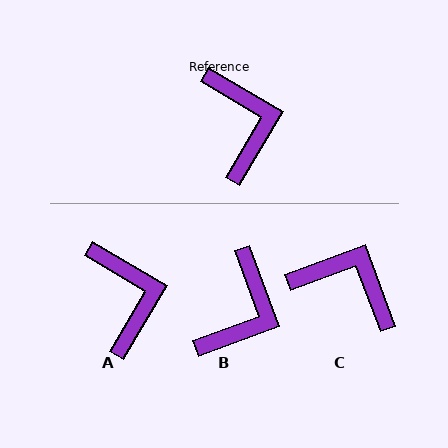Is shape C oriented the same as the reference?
No, it is off by about 51 degrees.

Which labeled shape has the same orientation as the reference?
A.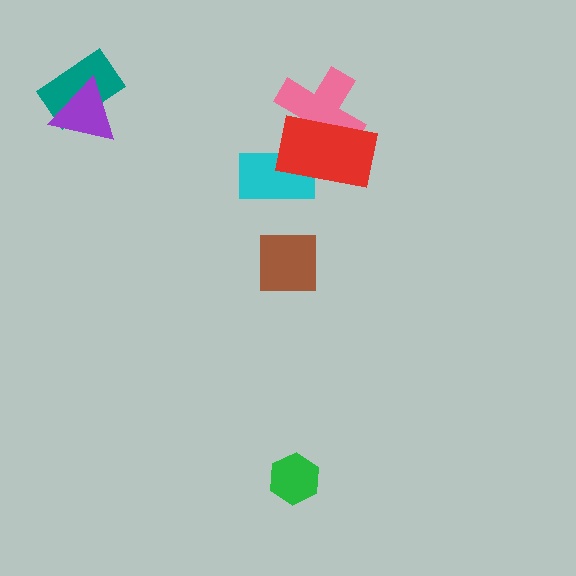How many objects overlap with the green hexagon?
0 objects overlap with the green hexagon.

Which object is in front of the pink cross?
The red rectangle is in front of the pink cross.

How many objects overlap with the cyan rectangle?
1 object overlaps with the cyan rectangle.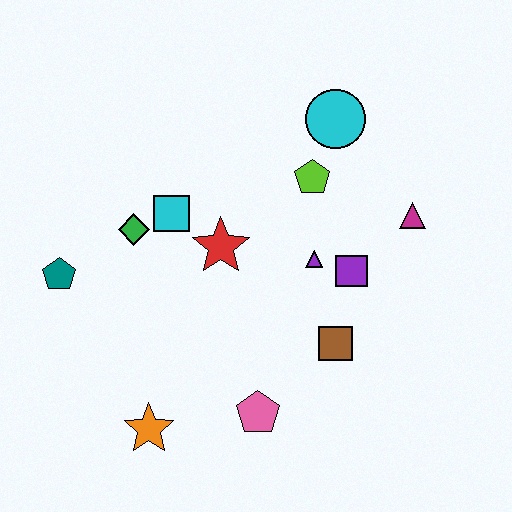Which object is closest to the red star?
The cyan square is closest to the red star.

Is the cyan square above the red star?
Yes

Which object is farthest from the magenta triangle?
The teal pentagon is farthest from the magenta triangle.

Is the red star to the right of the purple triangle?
No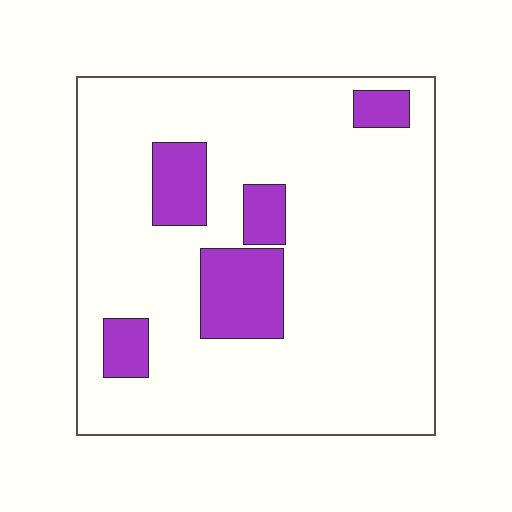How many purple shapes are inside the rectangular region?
5.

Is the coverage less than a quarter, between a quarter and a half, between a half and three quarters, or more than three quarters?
Less than a quarter.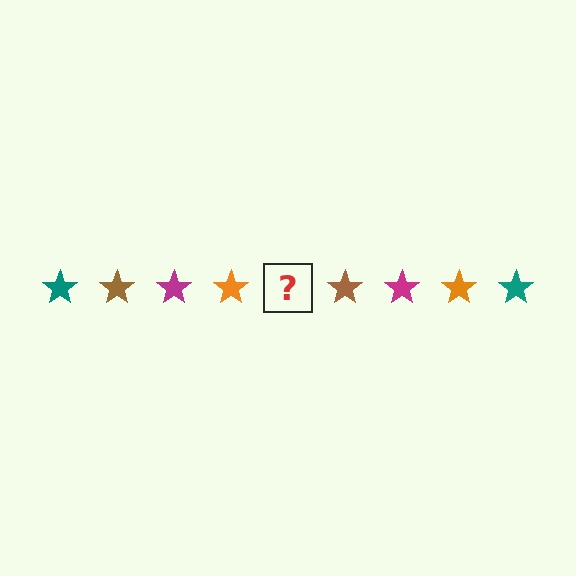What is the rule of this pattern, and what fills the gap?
The rule is that the pattern cycles through teal, brown, magenta, orange stars. The gap should be filled with a teal star.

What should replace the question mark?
The question mark should be replaced with a teal star.